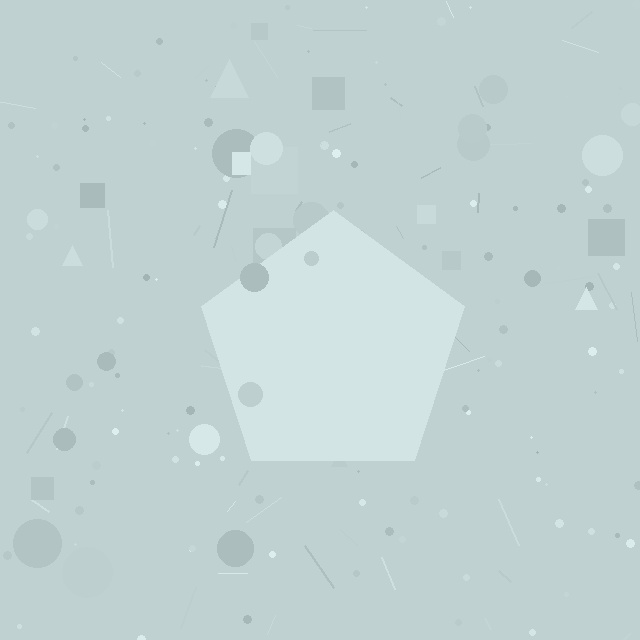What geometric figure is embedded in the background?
A pentagon is embedded in the background.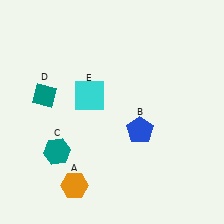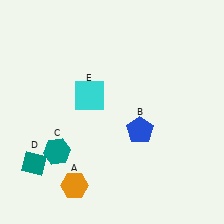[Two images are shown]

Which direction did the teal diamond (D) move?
The teal diamond (D) moved down.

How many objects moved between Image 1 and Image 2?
1 object moved between the two images.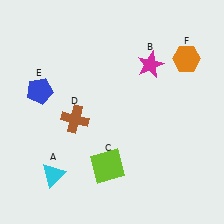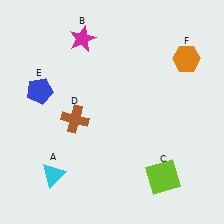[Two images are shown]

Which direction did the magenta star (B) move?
The magenta star (B) moved left.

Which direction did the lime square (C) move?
The lime square (C) moved right.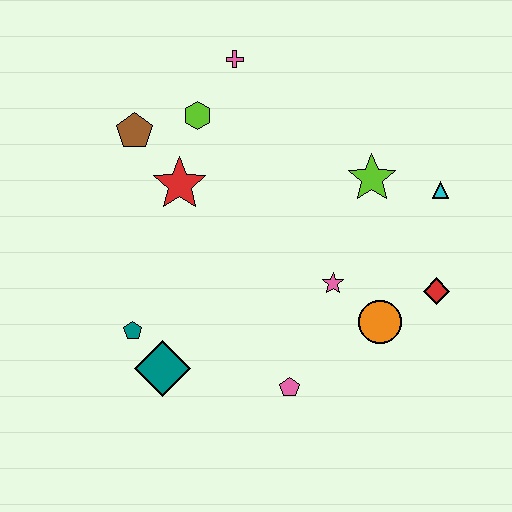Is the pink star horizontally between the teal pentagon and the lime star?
Yes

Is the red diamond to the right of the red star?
Yes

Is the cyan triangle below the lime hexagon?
Yes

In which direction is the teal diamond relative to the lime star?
The teal diamond is to the left of the lime star.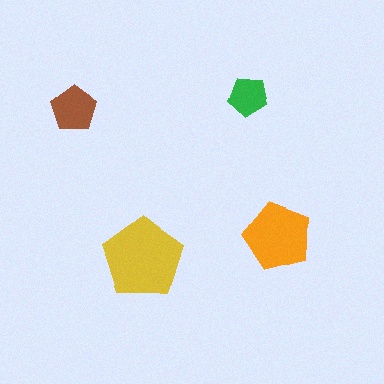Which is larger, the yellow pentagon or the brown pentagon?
The yellow one.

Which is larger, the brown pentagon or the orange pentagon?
The orange one.